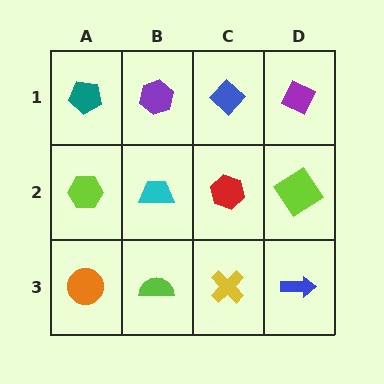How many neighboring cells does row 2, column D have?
3.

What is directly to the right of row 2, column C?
A lime diamond.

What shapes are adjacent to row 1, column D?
A lime diamond (row 2, column D), a blue diamond (row 1, column C).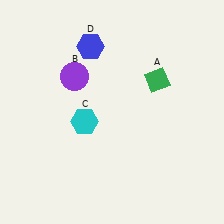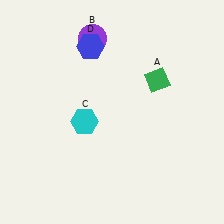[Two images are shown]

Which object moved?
The purple circle (B) moved up.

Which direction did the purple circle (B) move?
The purple circle (B) moved up.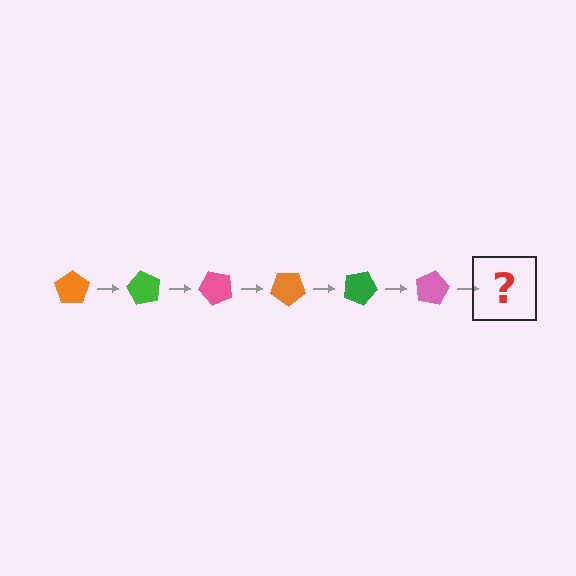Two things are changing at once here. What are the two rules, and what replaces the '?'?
The two rules are that it rotates 60 degrees each step and the color cycles through orange, green, and pink. The '?' should be an orange pentagon, rotated 360 degrees from the start.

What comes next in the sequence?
The next element should be an orange pentagon, rotated 360 degrees from the start.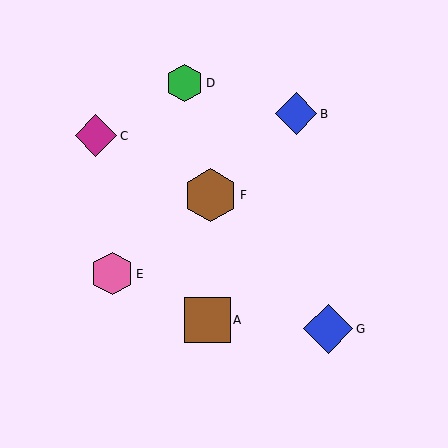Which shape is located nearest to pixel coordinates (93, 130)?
The magenta diamond (labeled C) at (96, 136) is nearest to that location.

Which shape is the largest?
The brown hexagon (labeled F) is the largest.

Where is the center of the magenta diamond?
The center of the magenta diamond is at (96, 136).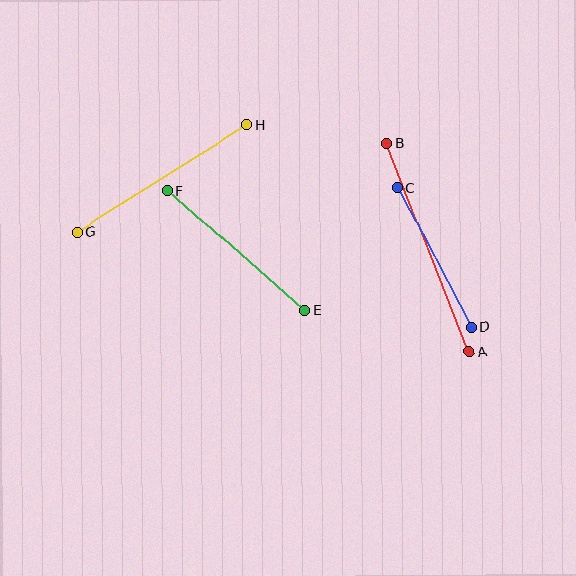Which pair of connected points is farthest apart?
Points A and B are farthest apart.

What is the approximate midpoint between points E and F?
The midpoint is at approximately (236, 251) pixels.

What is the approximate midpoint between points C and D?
The midpoint is at approximately (435, 257) pixels.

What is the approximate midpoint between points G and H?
The midpoint is at approximately (162, 179) pixels.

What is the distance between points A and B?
The distance is approximately 224 pixels.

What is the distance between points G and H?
The distance is approximately 201 pixels.